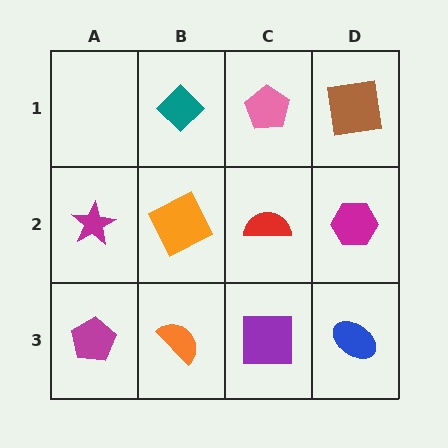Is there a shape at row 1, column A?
No, that cell is empty.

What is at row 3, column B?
An orange semicircle.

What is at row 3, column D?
A blue ellipse.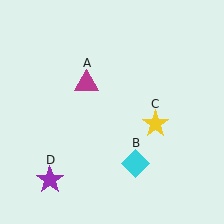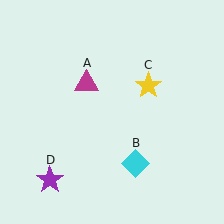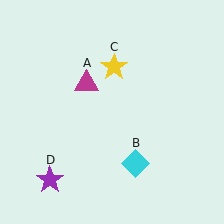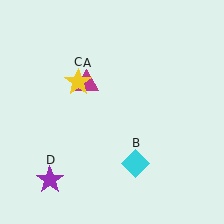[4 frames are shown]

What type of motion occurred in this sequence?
The yellow star (object C) rotated counterclockwise around the center of the scene.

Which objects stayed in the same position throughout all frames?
Magenta triangle (object A) and cyan diamond (object B) and purple star (object D) remained stationary.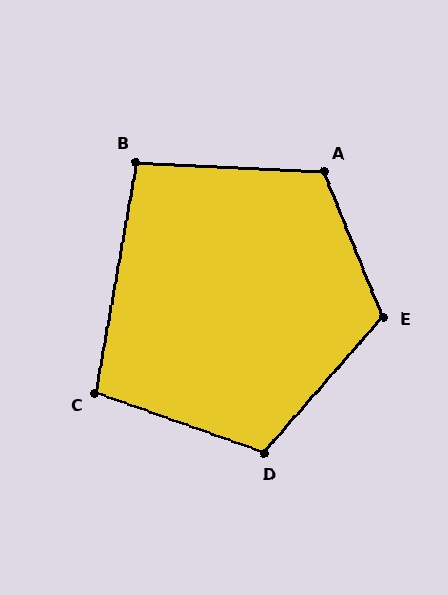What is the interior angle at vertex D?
Approximately 112 degrees (obtuse).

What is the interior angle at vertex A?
Approximately 115 degrees (obtuse).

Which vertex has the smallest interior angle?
B, at approximately 97 degrees.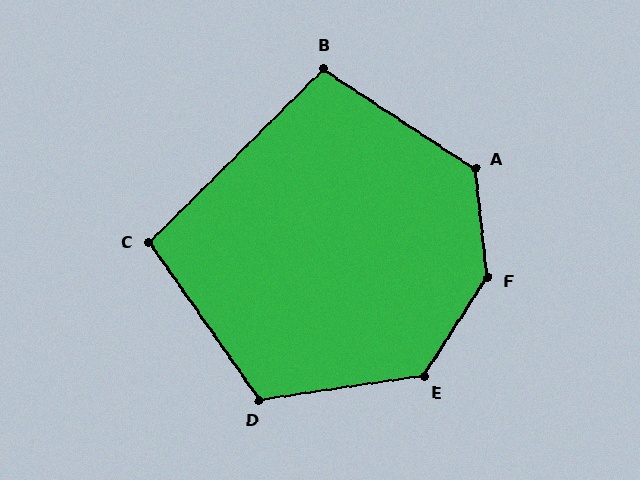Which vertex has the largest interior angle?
F, at approximately 141 degrees.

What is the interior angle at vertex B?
Approximately 102 degrees (obtuse).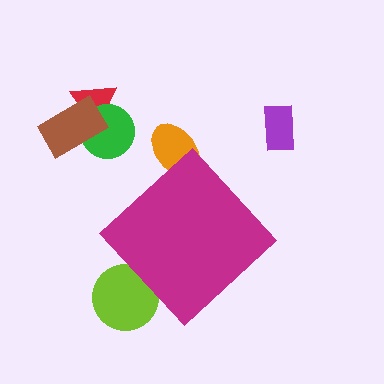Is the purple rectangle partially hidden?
No, the purple rectangle is fully visible.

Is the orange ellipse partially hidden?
Yes, the orange ellipse is partially hidden behind the magenta diamond.